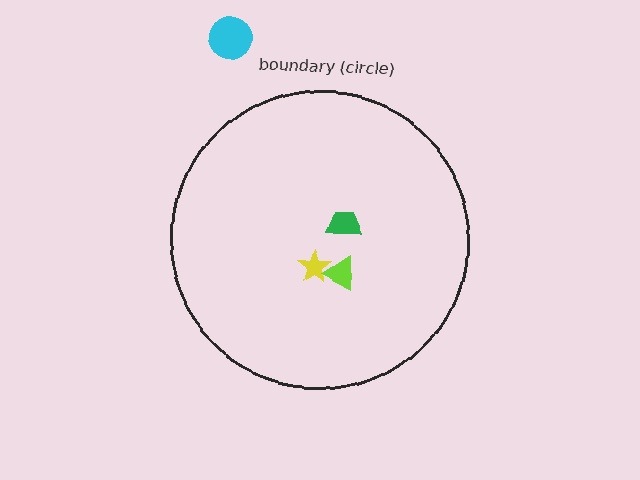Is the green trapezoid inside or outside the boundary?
Inside.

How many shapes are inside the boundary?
3 inside, 1 outside.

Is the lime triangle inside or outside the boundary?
Inside.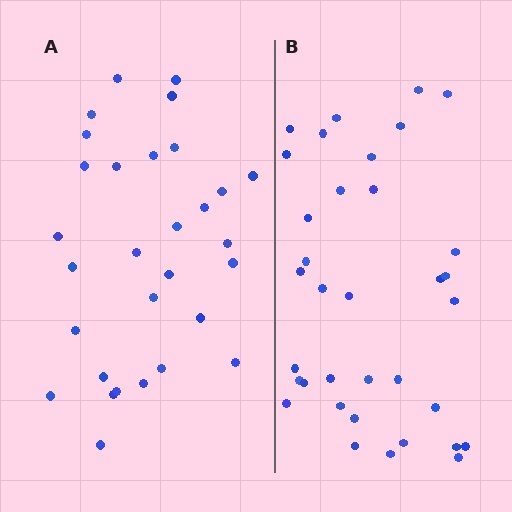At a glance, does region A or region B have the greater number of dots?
Region B (the right region) has more dots.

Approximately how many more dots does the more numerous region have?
Region B has about 5 more dots than region A.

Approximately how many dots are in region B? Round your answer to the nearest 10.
About 40 dots. (The exact count is 35, which rounds to 40.)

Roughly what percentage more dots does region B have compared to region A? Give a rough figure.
About 15% more.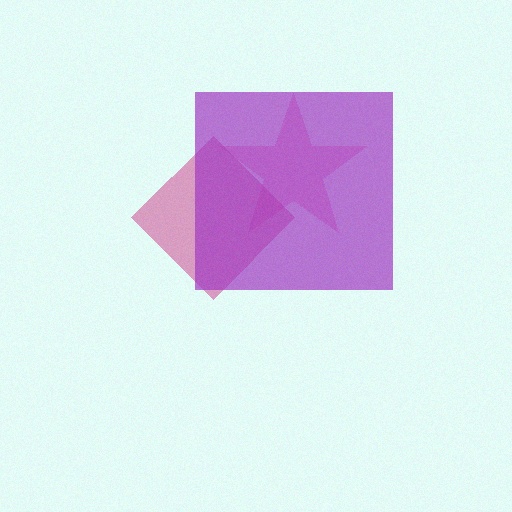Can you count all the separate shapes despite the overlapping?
Yes, there are 3 separate shapes.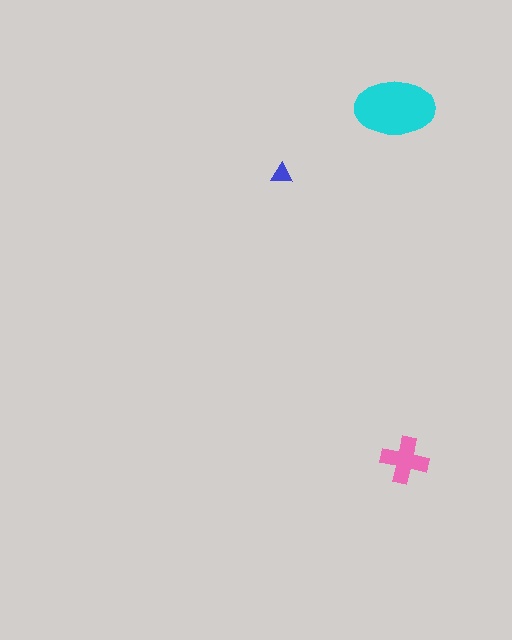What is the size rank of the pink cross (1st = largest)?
2nd.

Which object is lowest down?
The pink cross is bottommost.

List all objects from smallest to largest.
The blue triangle, the pink cross, the cyan ellipse.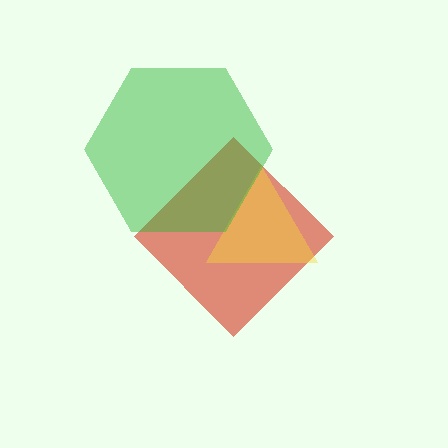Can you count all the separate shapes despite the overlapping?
Yes, there are 3 separate shapes.